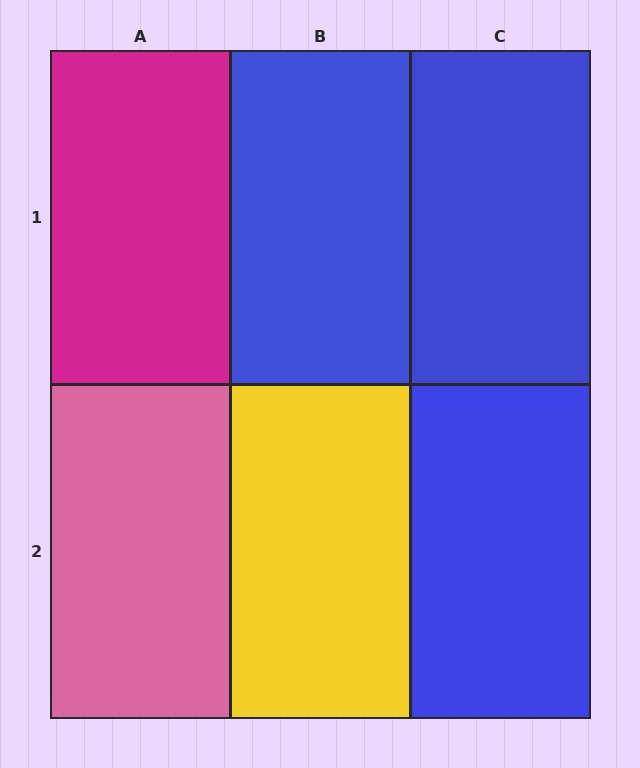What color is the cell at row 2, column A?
Pink.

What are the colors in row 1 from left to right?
Magenta, blue, blue.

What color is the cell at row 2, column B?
Yellow.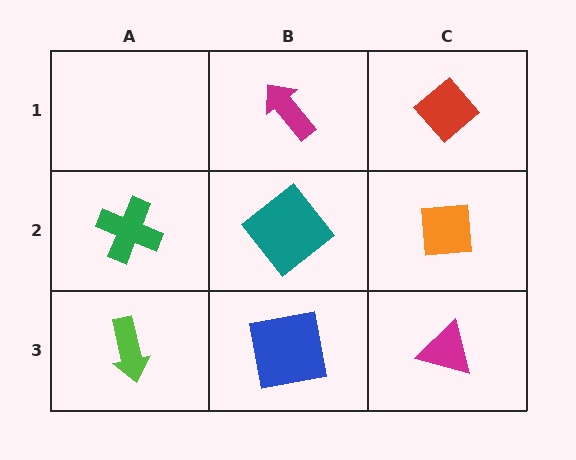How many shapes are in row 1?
2 shapes.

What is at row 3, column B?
A blue square.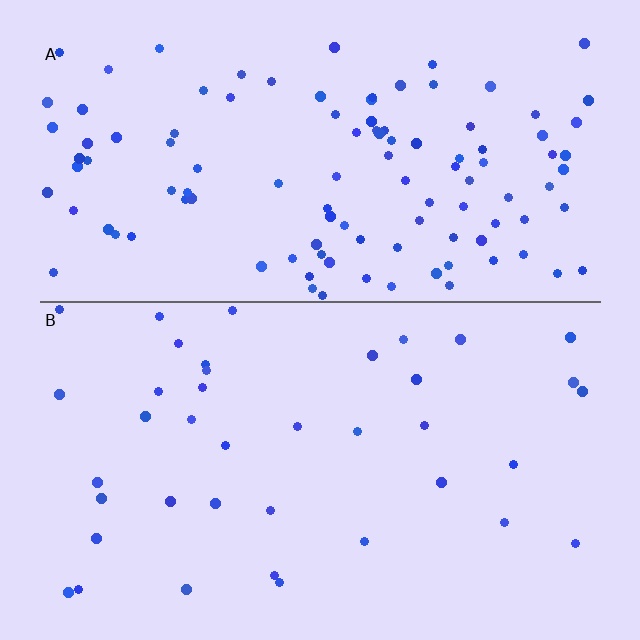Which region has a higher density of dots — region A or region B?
A (the top).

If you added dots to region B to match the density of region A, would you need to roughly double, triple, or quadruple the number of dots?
Approximately triple.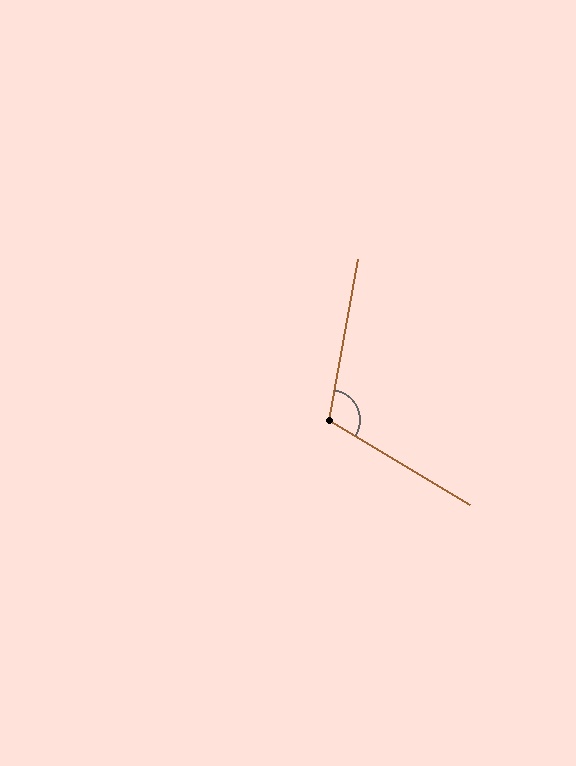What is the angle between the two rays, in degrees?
Approximately 111 degrees.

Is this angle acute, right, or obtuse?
It is obtuse.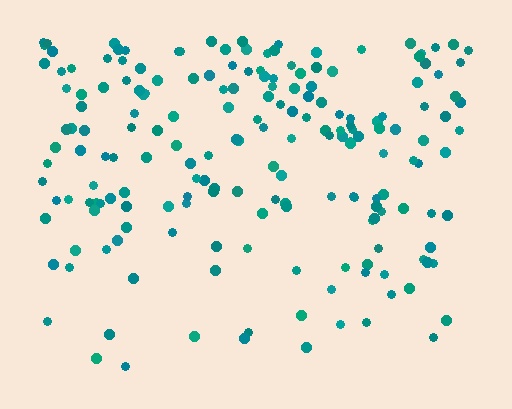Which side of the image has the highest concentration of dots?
The top.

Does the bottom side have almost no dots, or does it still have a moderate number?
Still a moderate number, just noticeably fewer than the top.